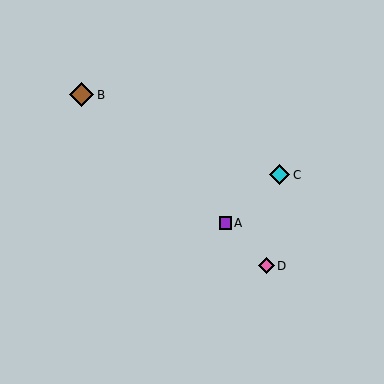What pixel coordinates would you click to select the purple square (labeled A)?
Click at (225, 223) to select the purple square A.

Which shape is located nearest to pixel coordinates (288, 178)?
The cyan diamond (labeled C) at (279, 175) is nearest to that location.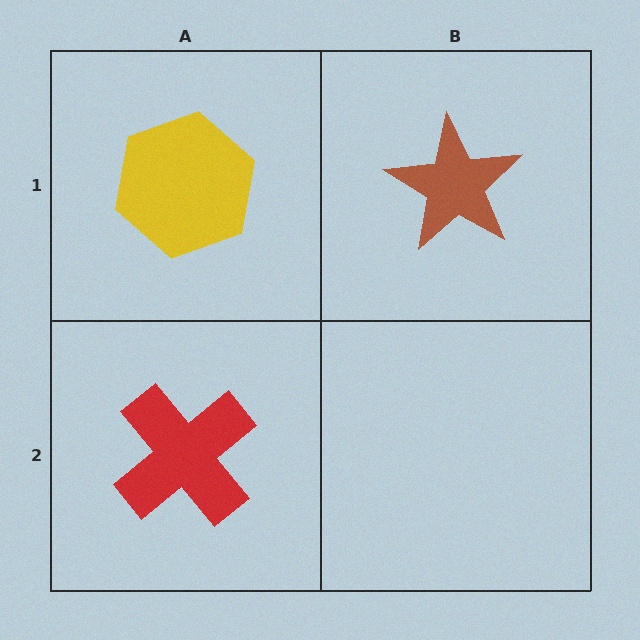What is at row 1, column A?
A yellow hexagon.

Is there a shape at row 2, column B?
No, that cell is empty.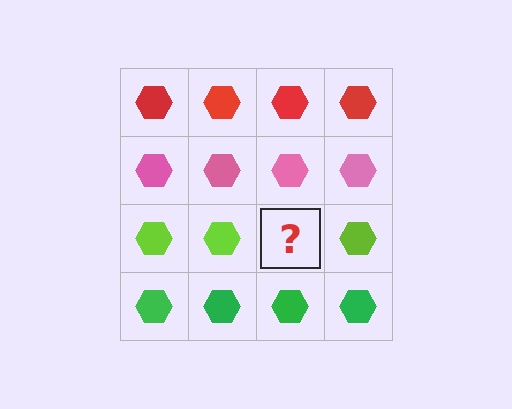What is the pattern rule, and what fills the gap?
The rule is that each row has a consistent color. The gap should be filled with a lime hexagon.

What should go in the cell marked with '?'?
The missing cell should contain a lime hexagon.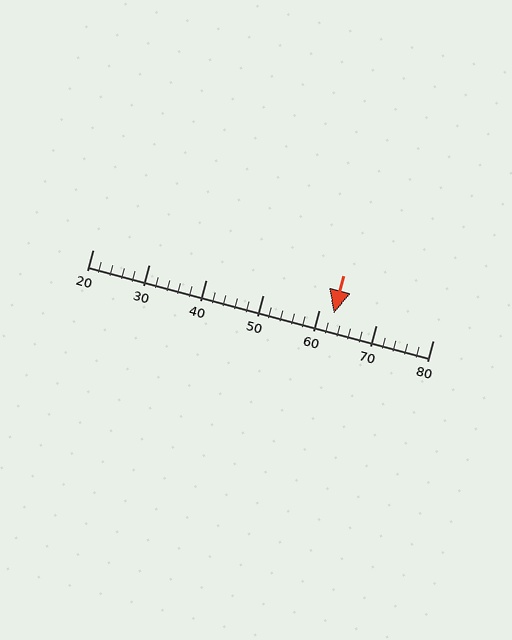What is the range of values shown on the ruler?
The ruler shows values from 20 to 80.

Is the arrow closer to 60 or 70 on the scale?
The arrow is closer to 60.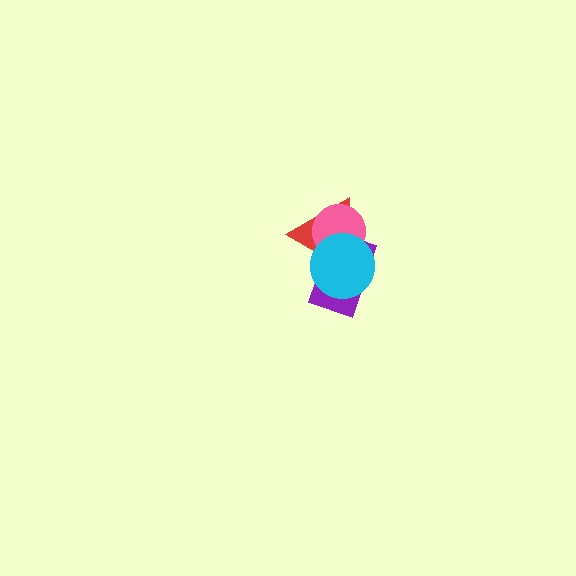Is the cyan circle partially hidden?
No, no other shape covers it.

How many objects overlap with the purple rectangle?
3 objects overlap with the purple rectangle.